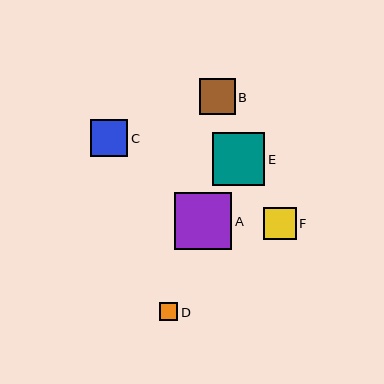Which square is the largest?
Square A is the largest with a size of approximately 57 pixels.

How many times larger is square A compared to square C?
Square A is approximately 1.5 times the size of square C.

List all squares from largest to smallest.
From largest to smallest: A, E, C, B, F, D.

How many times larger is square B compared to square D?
Square B is approximately 2.0 times the size of square D.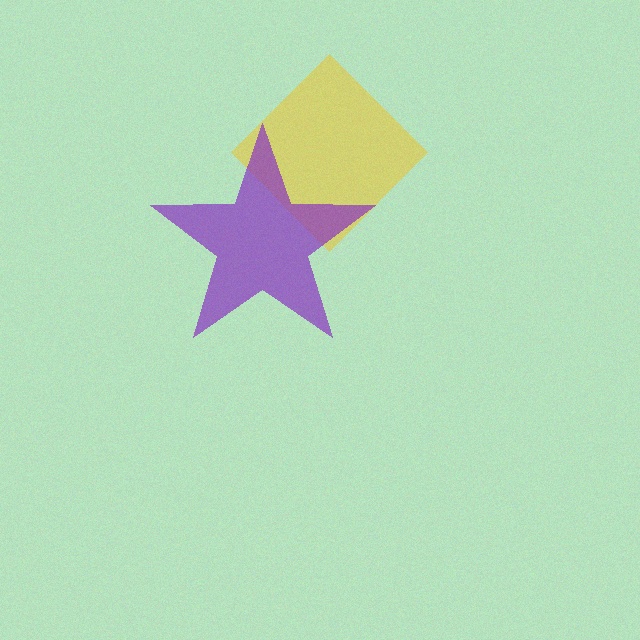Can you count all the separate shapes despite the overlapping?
Yes, there are 2 separate shapes.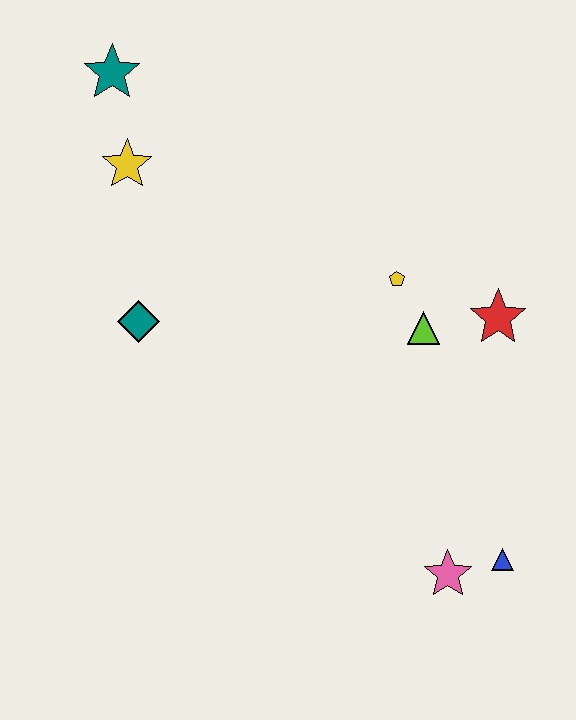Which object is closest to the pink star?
The blue triangle is closest to the pink star.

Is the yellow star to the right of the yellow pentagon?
No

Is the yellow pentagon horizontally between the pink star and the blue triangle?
No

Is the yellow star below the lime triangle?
No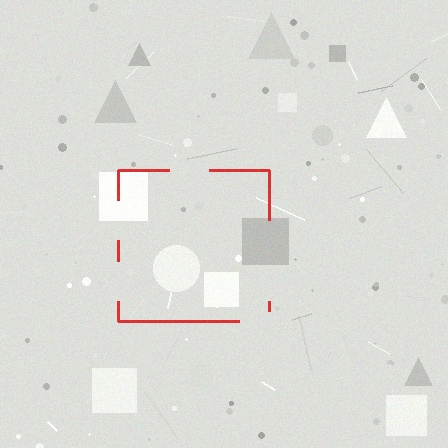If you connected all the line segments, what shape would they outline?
They would outline a square.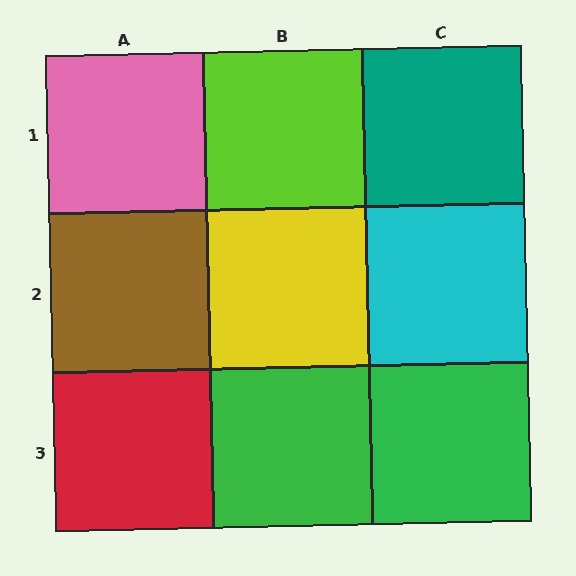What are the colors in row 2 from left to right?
Brown, yellow, cyan.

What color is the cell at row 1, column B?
Lime.